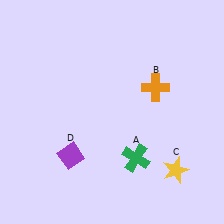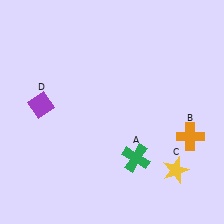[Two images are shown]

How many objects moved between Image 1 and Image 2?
2 objects moved between the two images.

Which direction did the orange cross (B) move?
The orange cross (B) moved down.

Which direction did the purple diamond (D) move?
The purple diamond (D) moved up.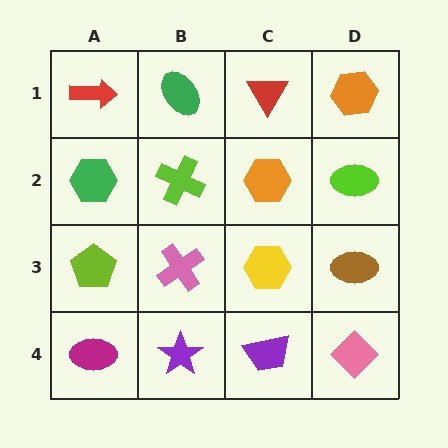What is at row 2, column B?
A lime cross.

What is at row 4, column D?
A pink diamond.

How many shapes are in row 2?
4 shapes.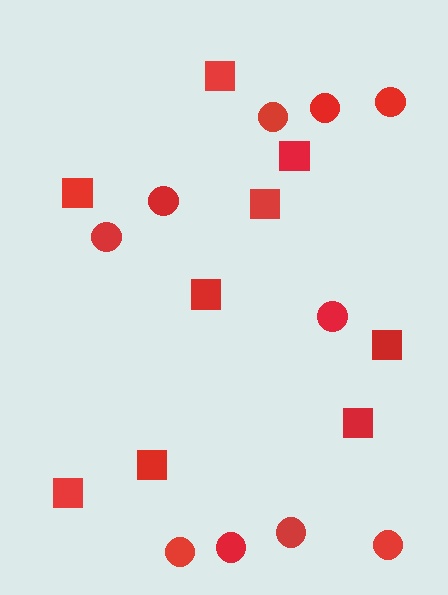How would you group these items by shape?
There are 2 groups: one group of squares (9) and one group of circles (10).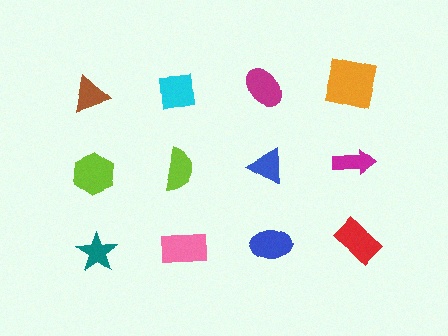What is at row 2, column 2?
A lime semicircle.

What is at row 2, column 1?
A lime hexagon.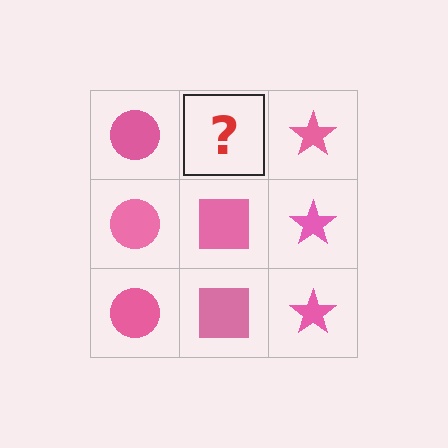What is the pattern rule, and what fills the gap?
The rule is that each column has a consistent shape. The gap should be filled with a pink square.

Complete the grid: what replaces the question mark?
The question mark should be replaced with a pink square.